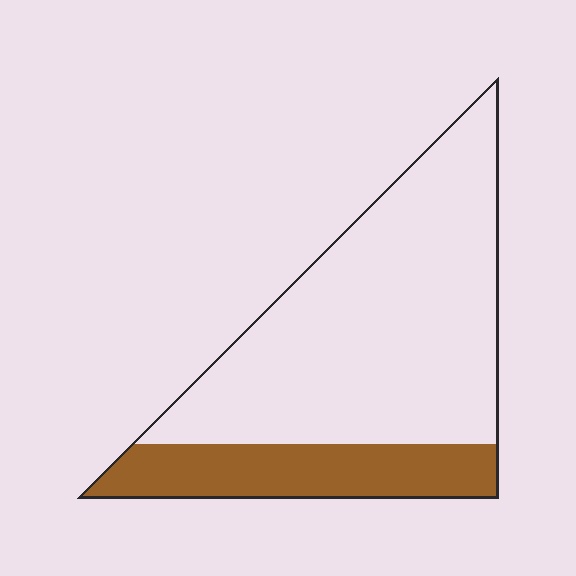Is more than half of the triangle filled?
No.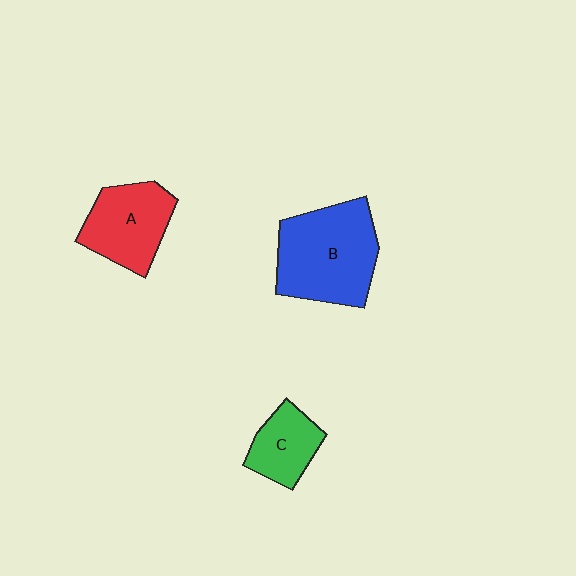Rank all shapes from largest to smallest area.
From largest to smallest: B (blue), A (red), C (green).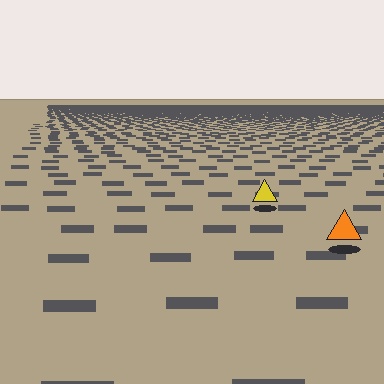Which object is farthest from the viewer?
The yellow triangle is farthest from the viewer. It appears smaller and the ground texture around it is denser.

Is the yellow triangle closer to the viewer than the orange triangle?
No. The orange triangle is closer — you can tell from the texture gradient: the ground texture is coarser near it.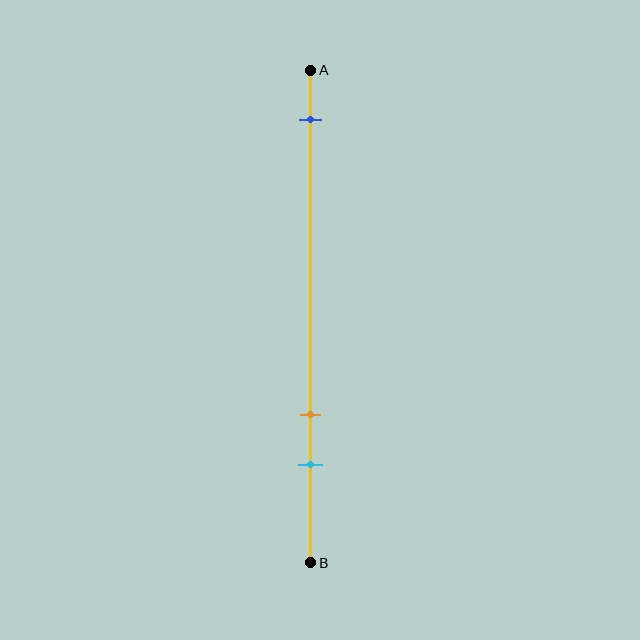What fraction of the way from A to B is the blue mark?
The blue mark is approximately 10% (0.1) of the way from A to B.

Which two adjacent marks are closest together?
The orange and cyan marks are the closest adjacent pair.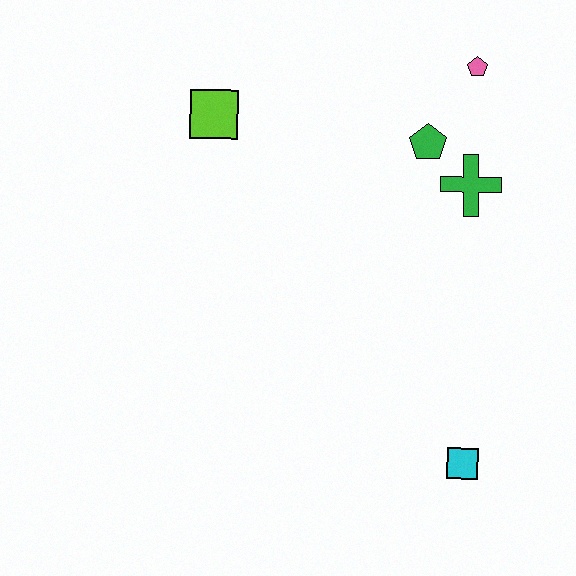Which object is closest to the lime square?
The green pentagon is closest to the lime square.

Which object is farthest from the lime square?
The cyan square is farthest from the lime square.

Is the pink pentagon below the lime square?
No